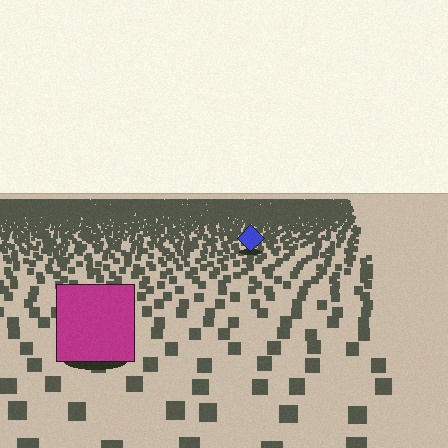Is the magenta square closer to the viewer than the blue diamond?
Yes. The magenta square is closer — you can tell from the texture gradient: the ground texture is coarser near it.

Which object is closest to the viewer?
The magenta square is closest. The texture marks near it are larger and more spread out.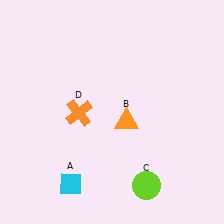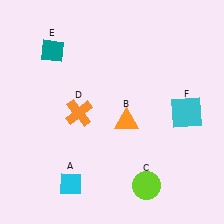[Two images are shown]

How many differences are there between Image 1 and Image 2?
There are 2 differences between the two images.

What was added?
A teal diamond (E), a cyan square (F) were added in Image 2.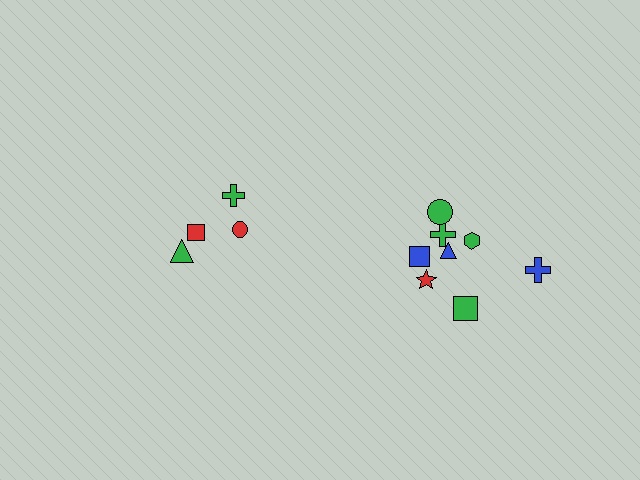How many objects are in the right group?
There are 8 objects.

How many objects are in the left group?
There are 4 objects.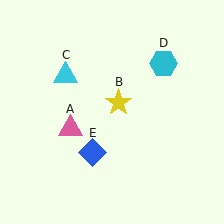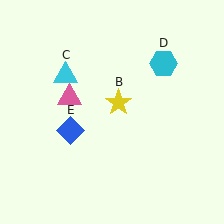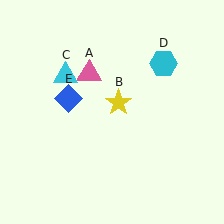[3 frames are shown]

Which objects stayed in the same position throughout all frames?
Yellow star (object B) and cyan triangle (object C) and cyan hexagon (object D) remained stationary.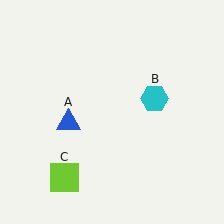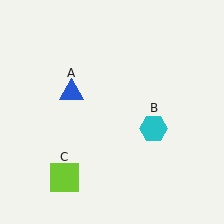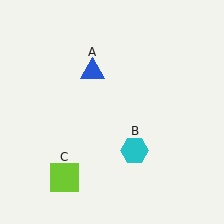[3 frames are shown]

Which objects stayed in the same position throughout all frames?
Lime square (object C) remained stationary.